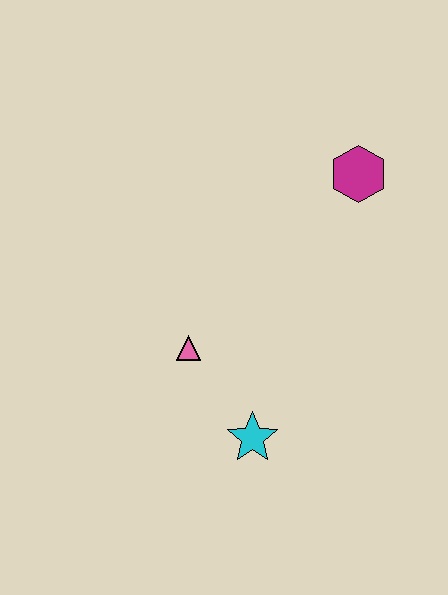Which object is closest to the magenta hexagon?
The pink triangle is closest to the magenta hexagon.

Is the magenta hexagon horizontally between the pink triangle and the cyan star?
No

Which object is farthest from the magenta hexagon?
The cyan star is farthest from the magenta hexagon.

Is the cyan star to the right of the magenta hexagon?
No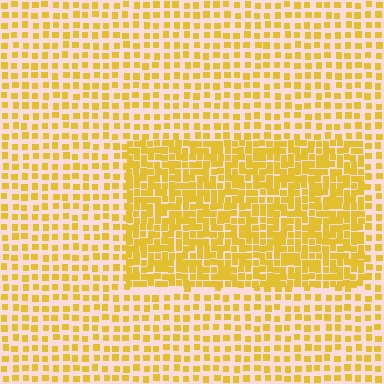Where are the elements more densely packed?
The elements are more densely packed inside the rectangle boundary.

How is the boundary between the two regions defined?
The boundary is defined by a change in element density (approximately 2.1x ratio). All elements are the same color, size, and shape.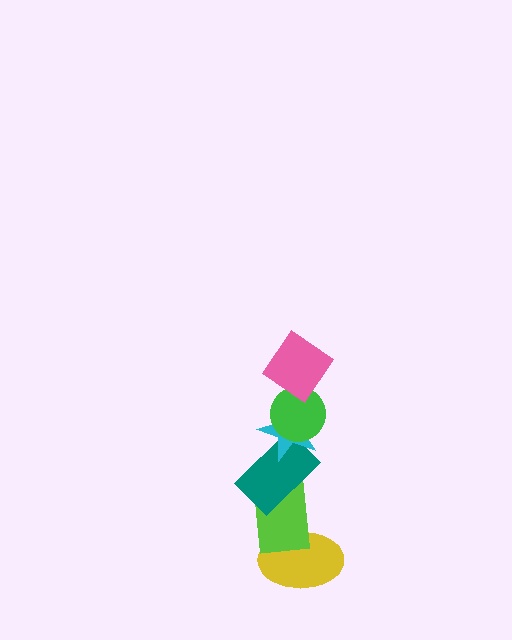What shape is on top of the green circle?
The pink diamond is on top of the green circle.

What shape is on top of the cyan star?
The green circle is on top of the cyan star.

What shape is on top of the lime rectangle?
The teal rectangle is on top of the lime rectangle.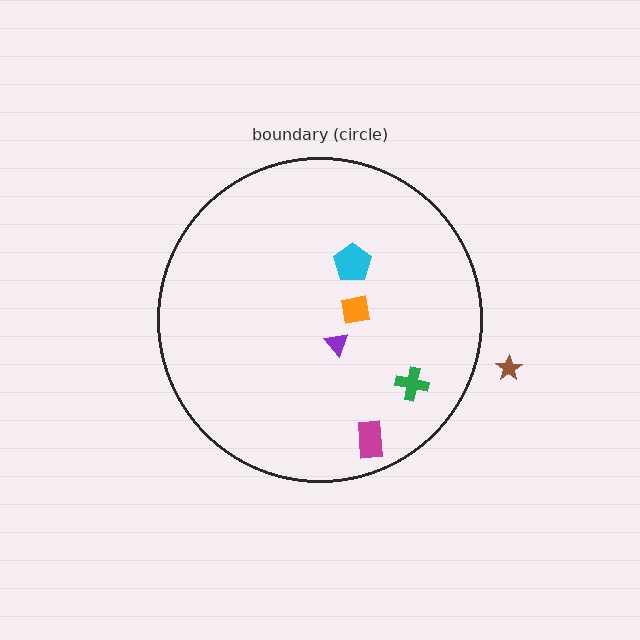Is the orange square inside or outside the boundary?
Inside.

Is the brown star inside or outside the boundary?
Outside.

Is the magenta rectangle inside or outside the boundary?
Inside.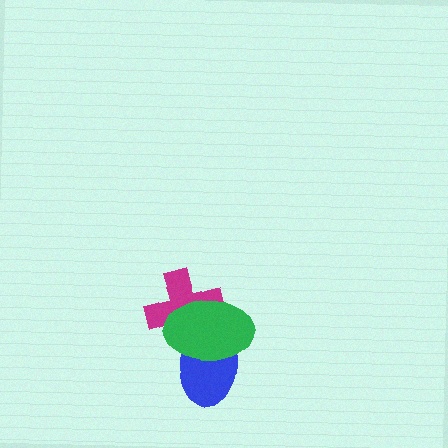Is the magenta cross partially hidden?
Yes, it is partially covered by another shape.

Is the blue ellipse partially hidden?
Yes, it is partially covered by another shape.